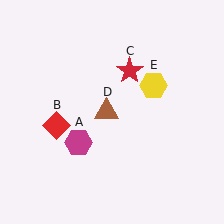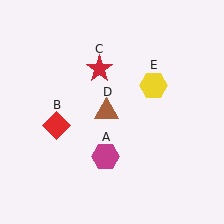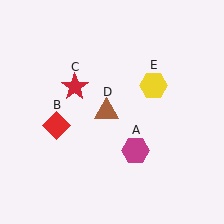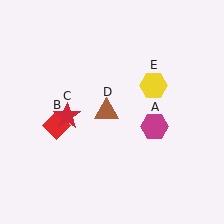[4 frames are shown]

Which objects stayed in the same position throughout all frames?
Red diamond (object B) and brown triangle (object D) and yellow hexagon (object E) remained stationary.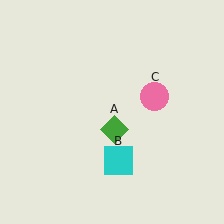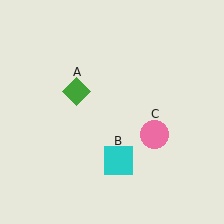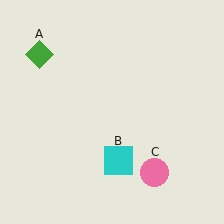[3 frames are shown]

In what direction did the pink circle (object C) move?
The pink circle (object C) moved down.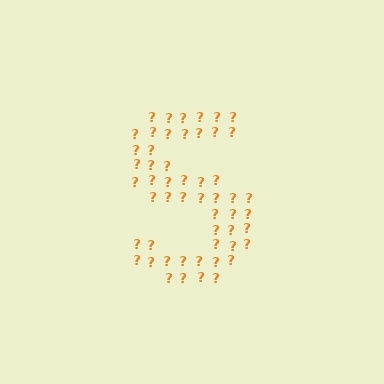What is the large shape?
The large shape is the letter S.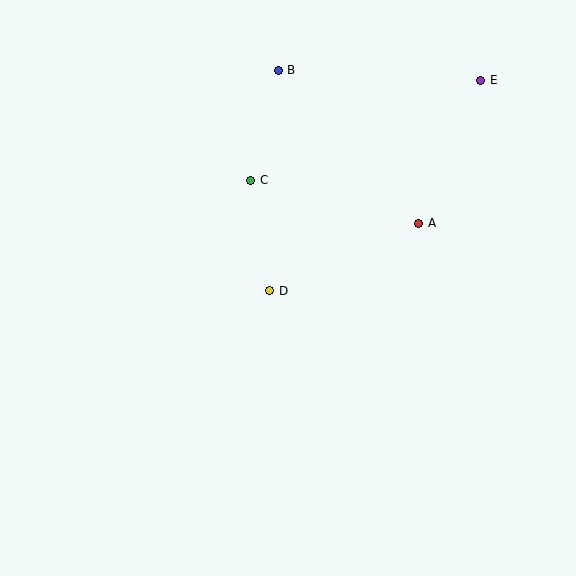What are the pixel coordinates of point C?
Point C is at (251, 180).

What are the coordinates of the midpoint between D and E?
The midpoint between D and E is at (375, 185).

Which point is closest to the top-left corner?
Point B is closest to the top-left corner.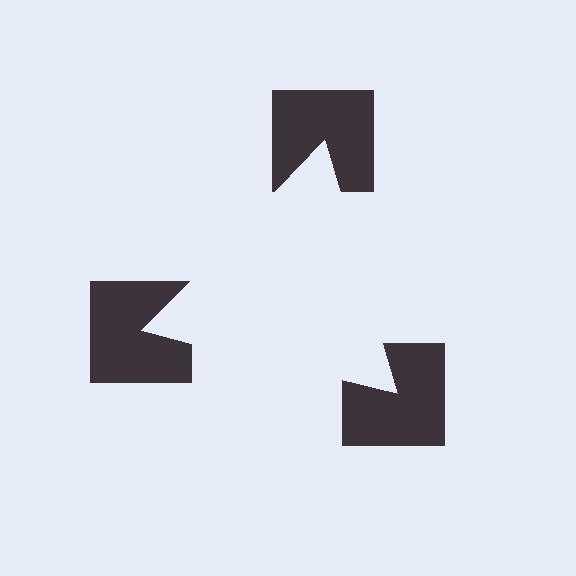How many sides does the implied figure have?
3 sides.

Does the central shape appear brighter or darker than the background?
It typically appears slightly brighter than the background, even though no actual brightness change is drawn.